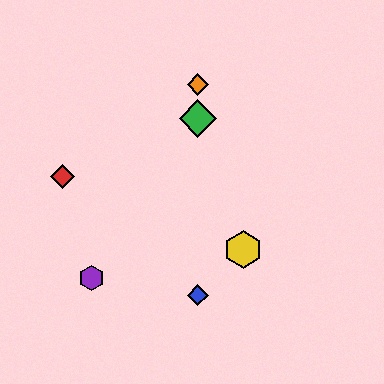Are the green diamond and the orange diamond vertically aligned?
Yes, both are at x≈198.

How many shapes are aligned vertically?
3 shapes (the blue diamond, the green diamond, the orange diamond) are aligned vertically.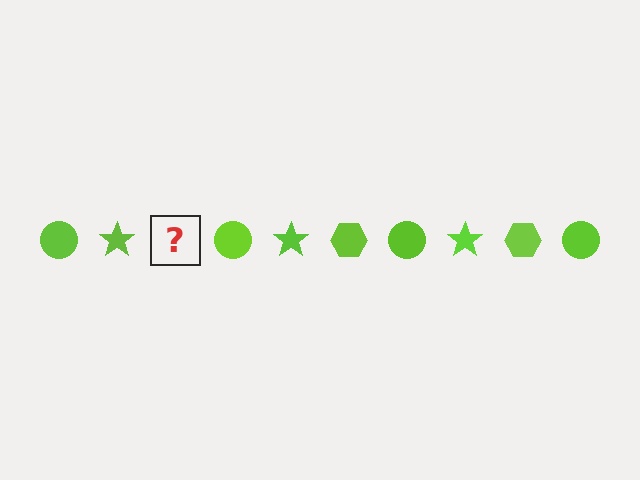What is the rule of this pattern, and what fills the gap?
The rule is that the pattern cycles through circle, star, hexagon shapes in lime. The gap should be filled with a lime hexagon.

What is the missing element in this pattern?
The missing element is a lime hexagon.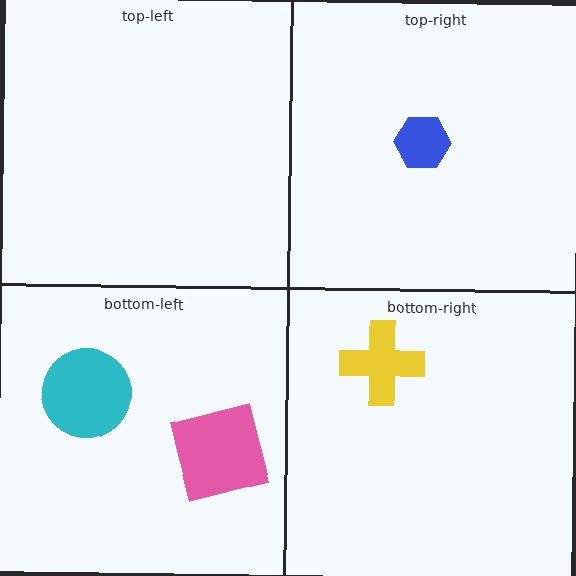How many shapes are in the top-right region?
1.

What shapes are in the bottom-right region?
The yellow cross.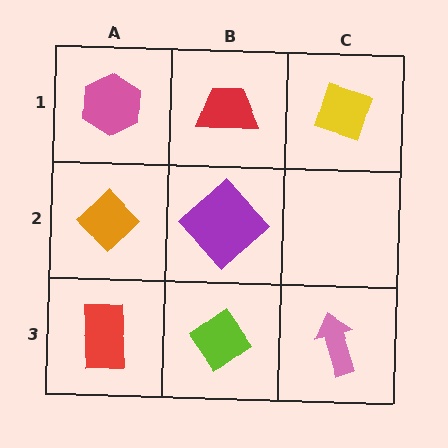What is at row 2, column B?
A purple diamond.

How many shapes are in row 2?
2 shapes.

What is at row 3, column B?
A lime diamond.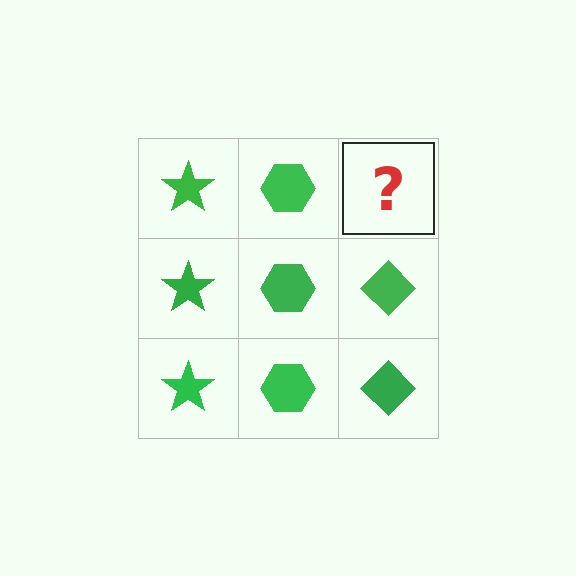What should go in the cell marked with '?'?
The missing cell should contain a green diamond.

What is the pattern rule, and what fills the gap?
The rule is that each column has a consistent shape. The gap should be filled with a green diamond.